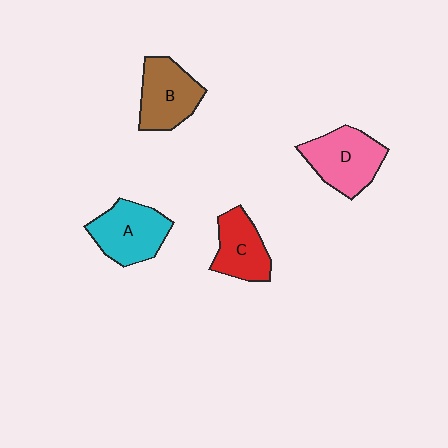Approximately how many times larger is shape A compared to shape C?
Approximately 1.2 times.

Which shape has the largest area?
Shape D (pink).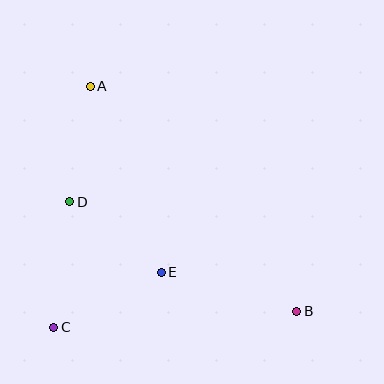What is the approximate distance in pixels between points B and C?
The distance between B and C is approximately 243 pixels.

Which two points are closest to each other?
Points D and E are closest to each other.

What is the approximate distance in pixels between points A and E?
The distance between A and E is approximately 199 pixels.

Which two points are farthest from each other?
Points A and B are farthest from each other.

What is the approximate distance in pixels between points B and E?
The distance between B and E is approximately 141 pixels.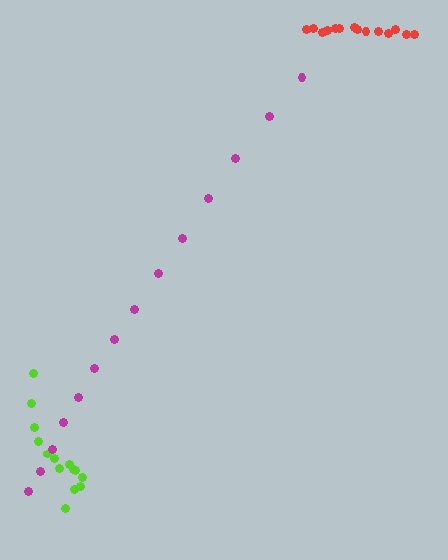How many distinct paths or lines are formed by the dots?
There are 3 distinct paths.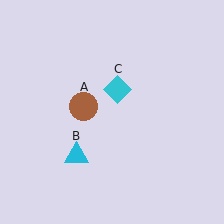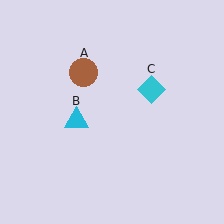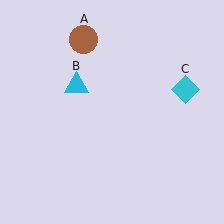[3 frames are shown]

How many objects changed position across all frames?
3 objects changed position: brown circle (object A), cyan triangle (object B), cyan diamond (object C).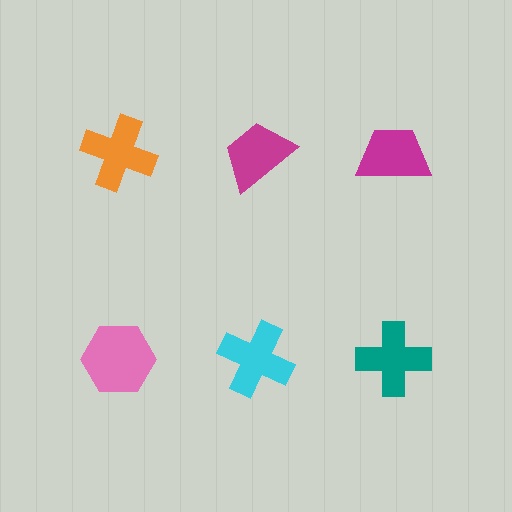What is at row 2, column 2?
A cyan cross.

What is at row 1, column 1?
An orange cross.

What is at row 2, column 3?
A teal cross.